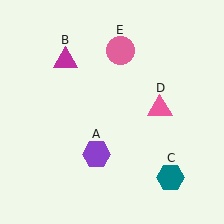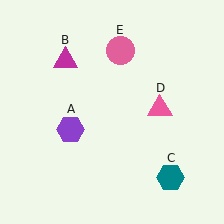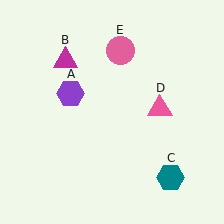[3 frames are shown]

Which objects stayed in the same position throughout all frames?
Magenta triangle (object B) and teal hexagon (object C) and pink triangle (object D) and pink circle (object E) remained stationary.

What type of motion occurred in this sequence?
The purple hexagon (object A) rotated clockwise around the center of the scene.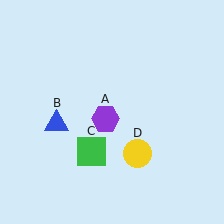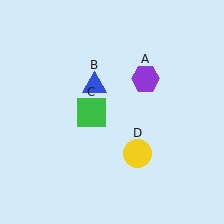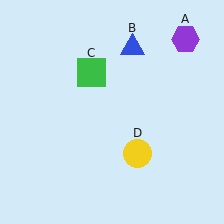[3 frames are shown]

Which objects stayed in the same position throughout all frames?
Yellow circle (object D) remained stationary.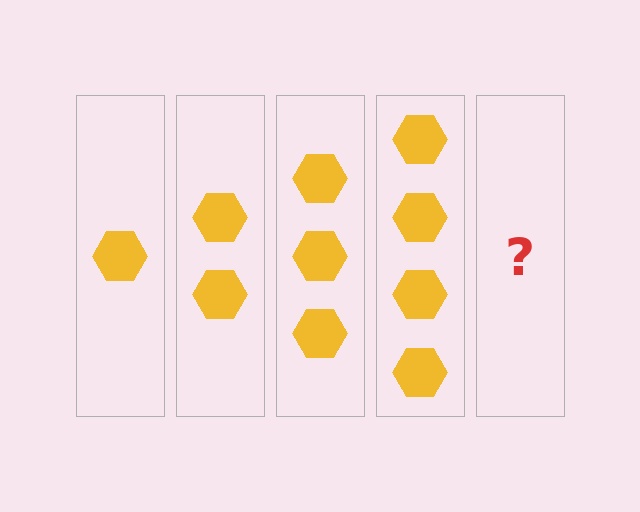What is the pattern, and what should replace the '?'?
The pattern is that each step adds one more hexagon. The '?' should be 5 hexagons.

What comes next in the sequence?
The next element should be 5 hexagons.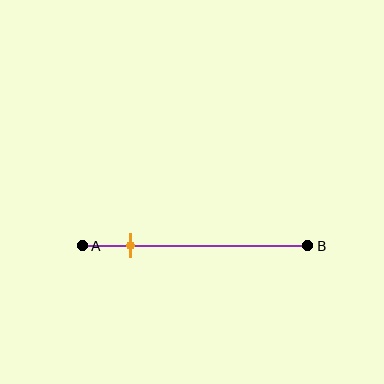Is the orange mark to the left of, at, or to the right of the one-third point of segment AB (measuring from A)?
The orange mark is to the left of the one-third point of segment AB.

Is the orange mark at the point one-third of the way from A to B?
No, the mark is at about 20% from A, not at the 33% one-third point.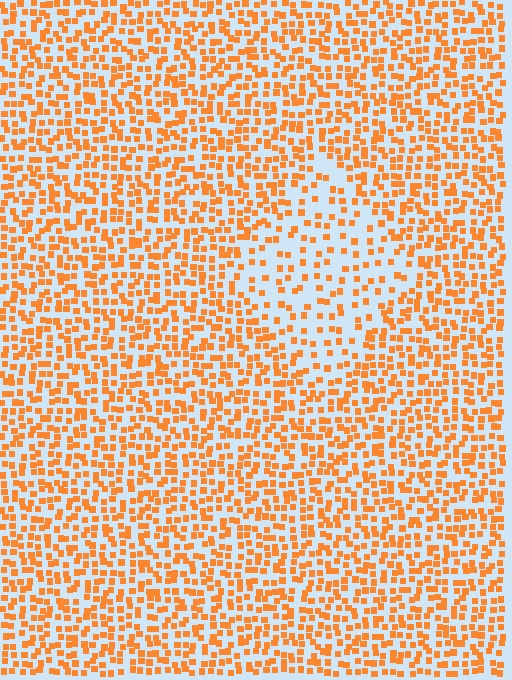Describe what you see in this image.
The image contains small orange elements arranged at two different densities. A diamond-shaped region is visible where the elements are less densely packed than the surrounding area.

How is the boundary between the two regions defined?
The boundary is defined by a change in element density (approximately 2.1x ratio). All elements are the same color, size, and shape.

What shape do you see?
I see a diamond.